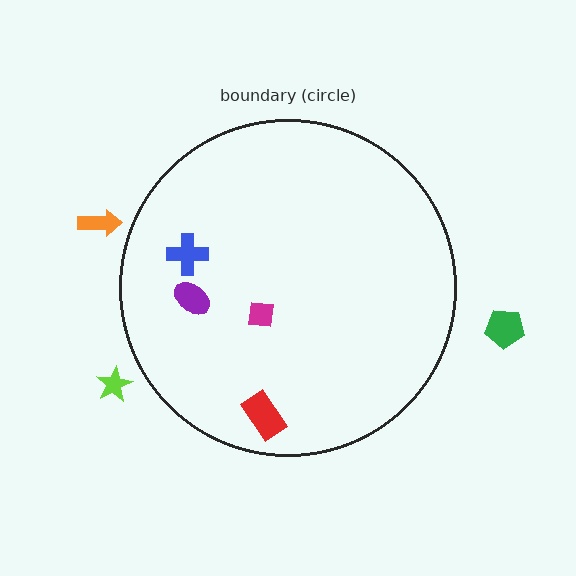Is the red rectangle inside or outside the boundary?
Inside.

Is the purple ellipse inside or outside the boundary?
Inside.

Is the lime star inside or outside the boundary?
Outside.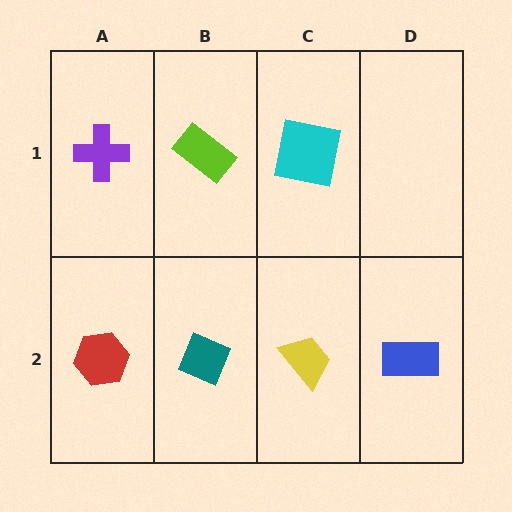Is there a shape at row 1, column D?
No, that cell is empty.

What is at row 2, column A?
A red hexagon.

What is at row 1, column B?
A lime rectangle.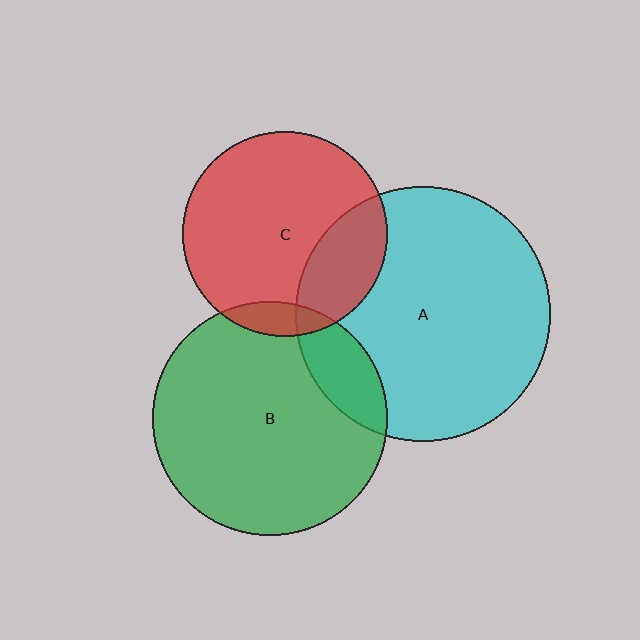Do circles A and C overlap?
Yes.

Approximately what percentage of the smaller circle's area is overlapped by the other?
Approximately 25%.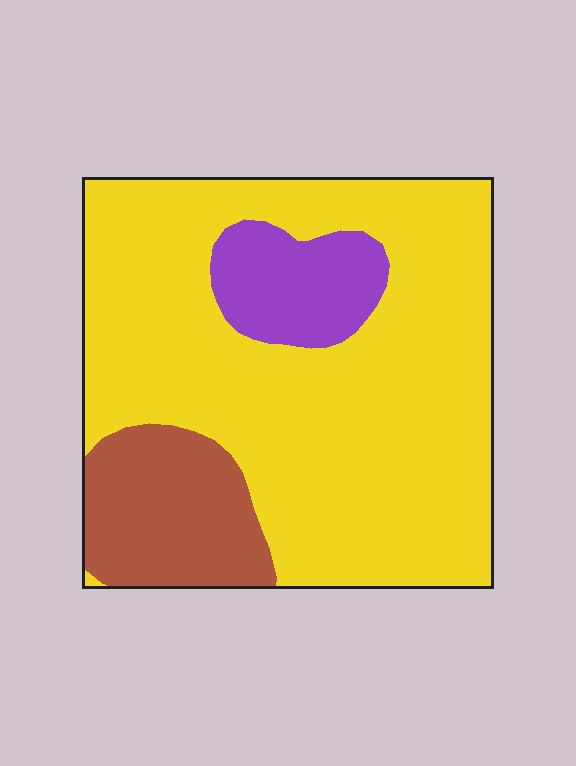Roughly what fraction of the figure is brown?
Brown covers about 15% of the figure.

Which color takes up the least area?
Purple, at roughly 10%.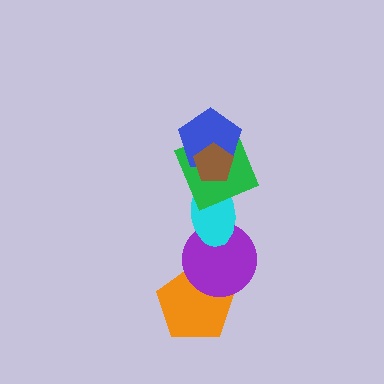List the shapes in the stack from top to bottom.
From top to bottom: the brown pentagon, the blue pentagon, the green square, the cyan ellipse, the purple circle, the orange pentagon.